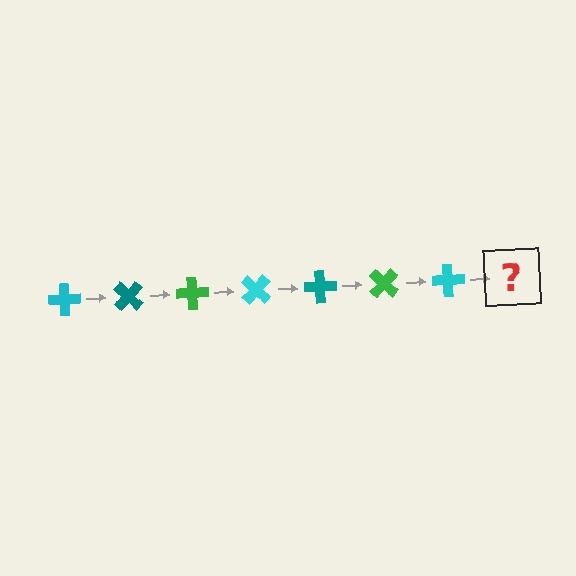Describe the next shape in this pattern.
It should be a teal cross, rotated 315 degrees from the start.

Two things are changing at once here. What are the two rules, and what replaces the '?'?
The two rules are that it rotates 45 degrees each step and the color cycles through cyan, teal, and green. The '?' should be a teal cross, rotated 315 degrees from the start.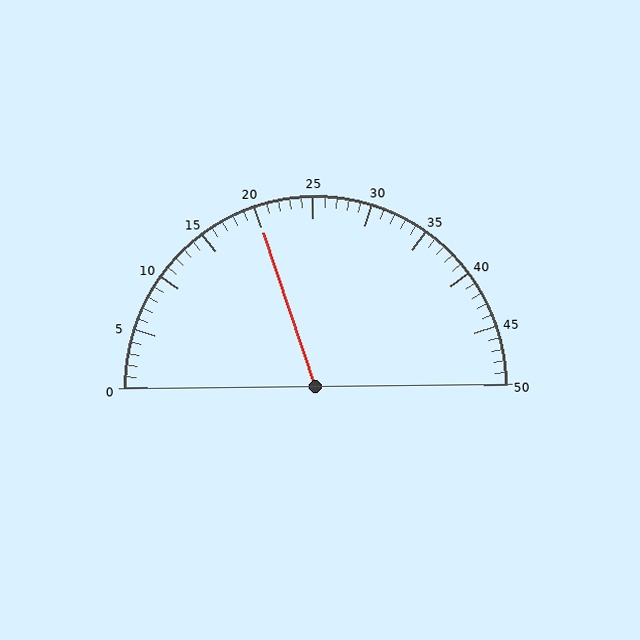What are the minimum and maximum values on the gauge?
The gauge ranges from 0 to 50.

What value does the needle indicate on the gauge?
The needle indicates approximately 20.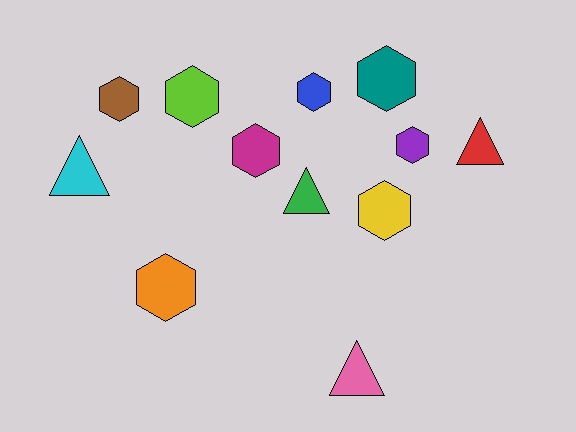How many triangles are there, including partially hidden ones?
There are 4 triangles.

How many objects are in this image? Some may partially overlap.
There are 12 objects.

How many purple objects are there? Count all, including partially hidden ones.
There is 1 purple object.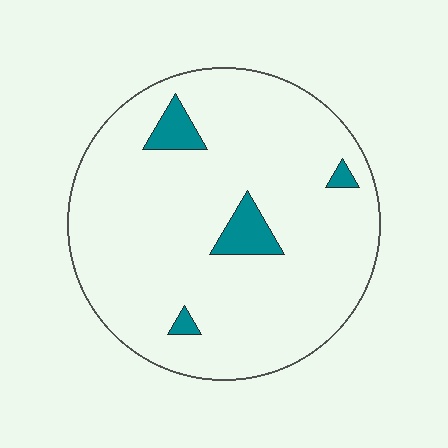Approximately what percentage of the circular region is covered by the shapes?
Approximately 5%.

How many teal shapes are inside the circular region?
4.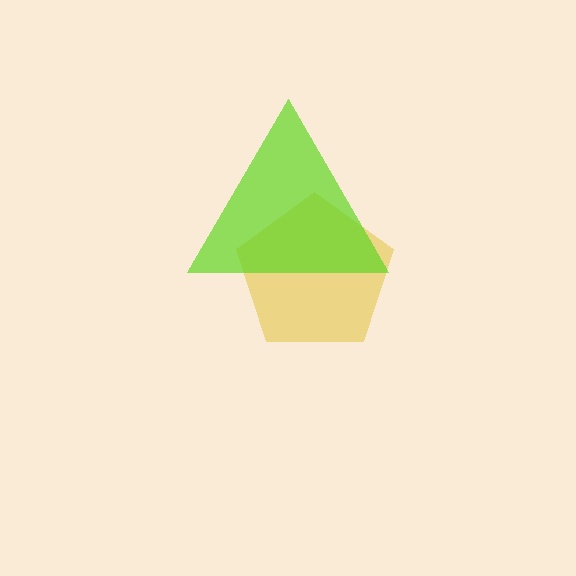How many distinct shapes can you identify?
There are 2 distinct shapes: a yellow pentagon, a lime triangle.